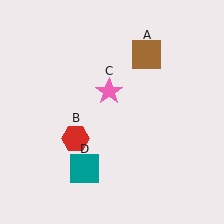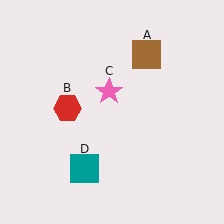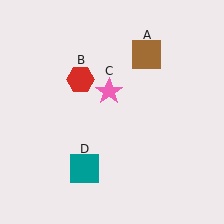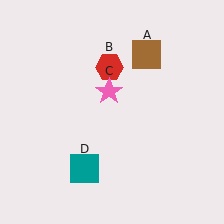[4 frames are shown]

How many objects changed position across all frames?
1 object changed position: red hexagon (object B).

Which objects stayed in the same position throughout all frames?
Brown square (object A) and pink star (object C) and teal square (object D) remained stationary.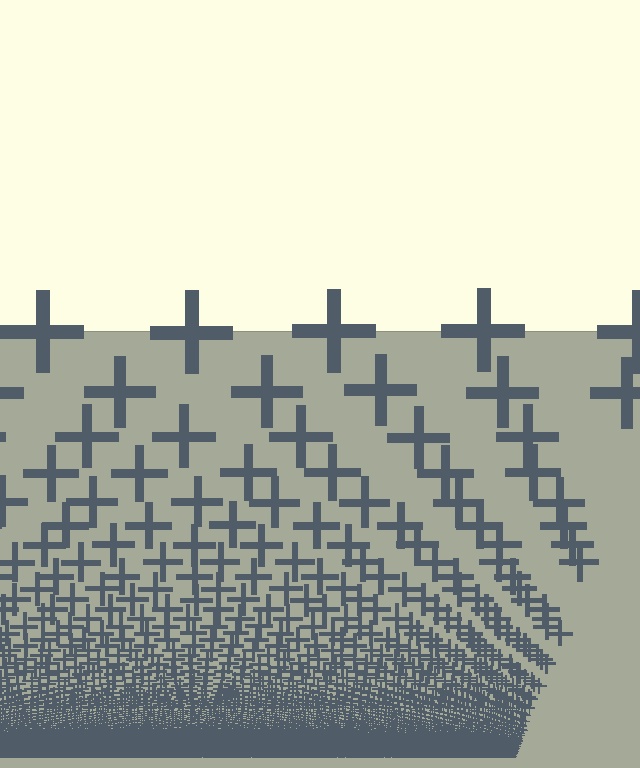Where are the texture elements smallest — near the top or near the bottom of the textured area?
Near the bottom.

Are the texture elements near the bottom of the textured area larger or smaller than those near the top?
Smaller. The gradient is inverted — elements near the bottom are smaller and denser.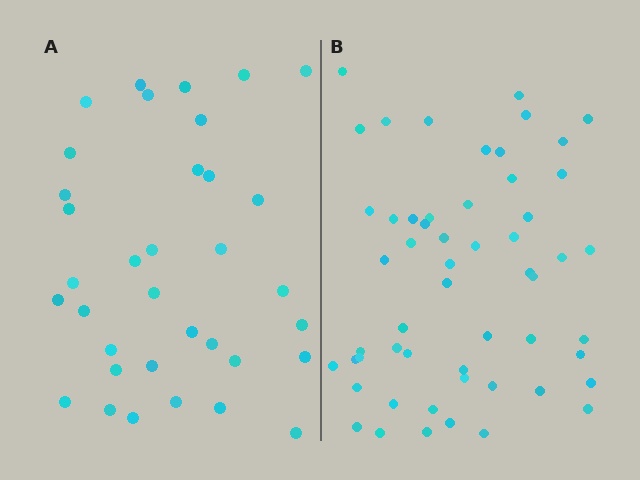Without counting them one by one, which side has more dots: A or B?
Region B (the right region) has more dots.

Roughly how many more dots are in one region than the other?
Region B has approximately 20 more dots than region A.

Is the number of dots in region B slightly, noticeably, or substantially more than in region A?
Region B has substantially more. The ratio is roughly 1.6 to 1.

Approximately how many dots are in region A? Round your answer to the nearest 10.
About 40 dots. (The exact count is 35, which rounds to 40.)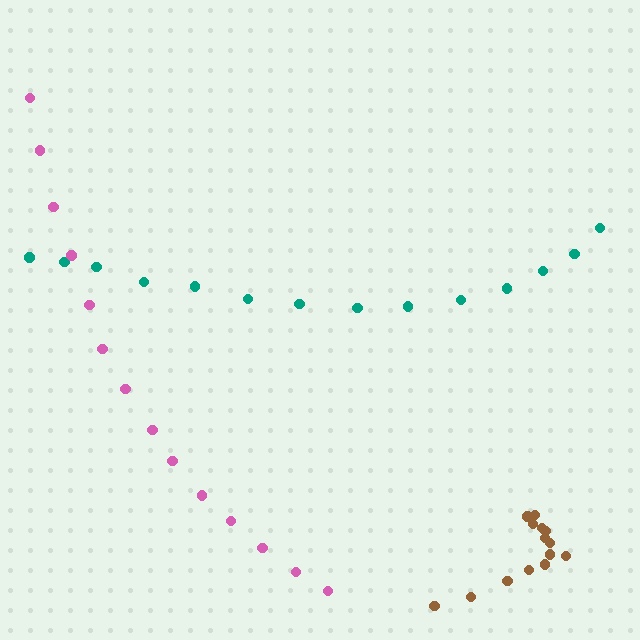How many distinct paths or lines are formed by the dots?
There are 3 distinct paths.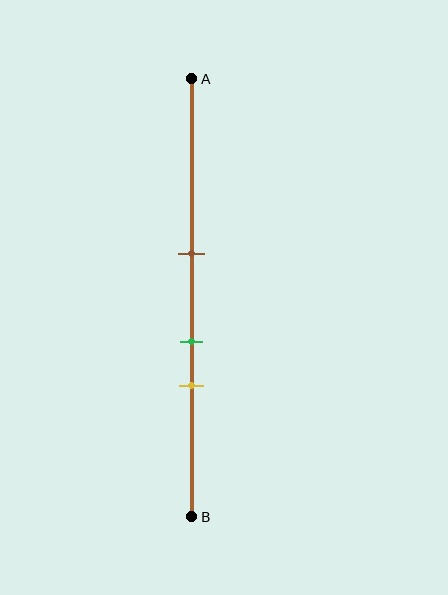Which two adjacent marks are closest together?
The green and yellow marks are the closest adjacent pair.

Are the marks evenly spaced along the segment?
Yes, the marks are approximately evenly spaced.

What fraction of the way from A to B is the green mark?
The green mark is approximately 60% (0.6) of the way from A to B.